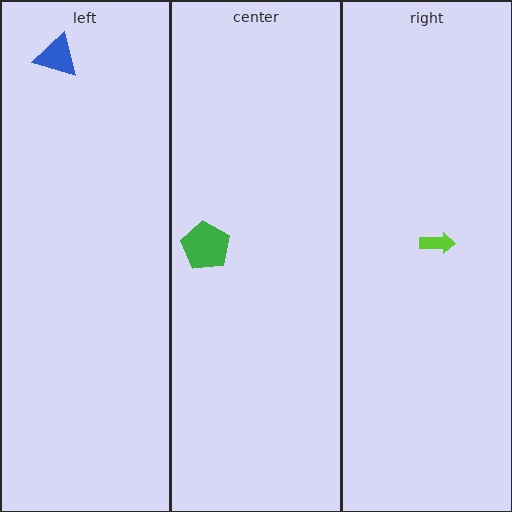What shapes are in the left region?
The blue triangle.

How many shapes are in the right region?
1.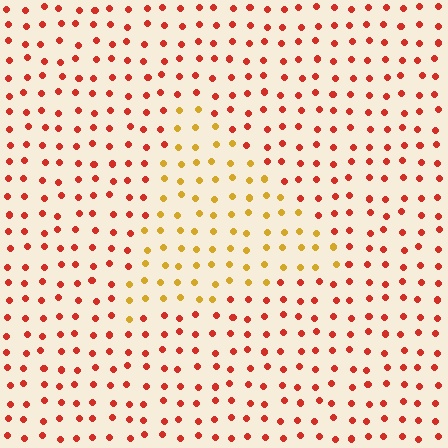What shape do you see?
I see a triangle.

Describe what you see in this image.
The image is filled with small red elements in a uniform arrangement. A triangle-shaped region is visible where the elements are tinted to a slightly different hue, forming a subtle color boundary.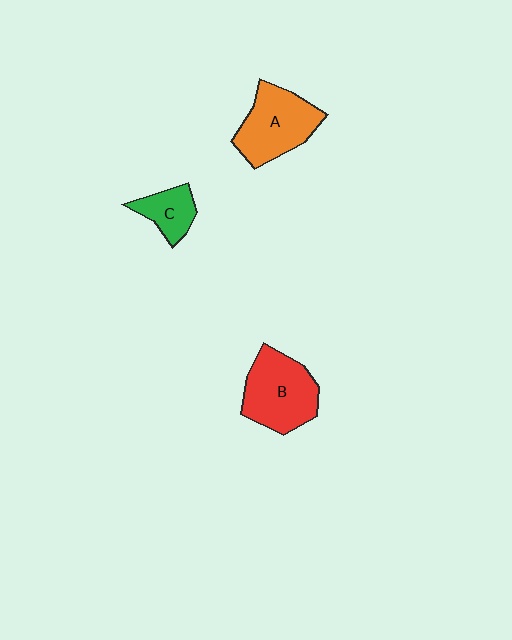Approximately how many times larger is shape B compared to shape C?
Approximately 2.1 times.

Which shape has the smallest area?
Shape C (green).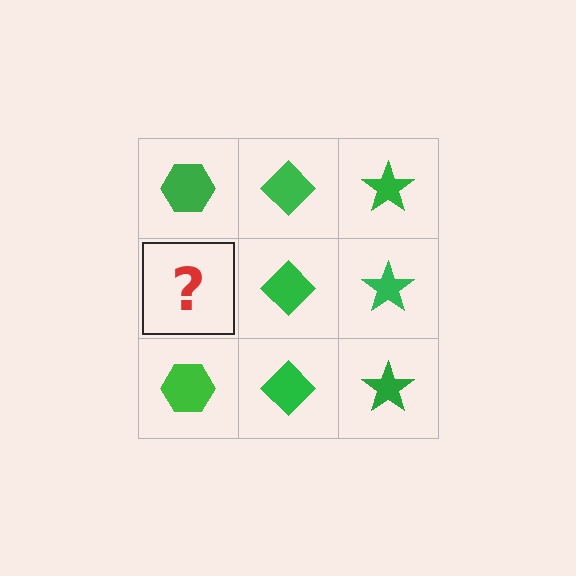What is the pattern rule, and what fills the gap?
The rule is that each column has a consistent shape. The gap should be filled with a green hexagon.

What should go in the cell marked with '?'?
The missing cell should contain a green hexagon.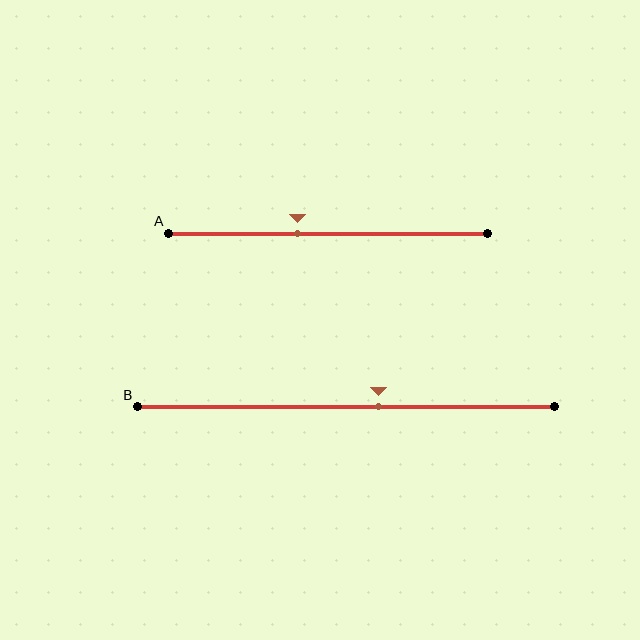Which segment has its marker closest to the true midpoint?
Segment B has its marker closest to the true midpoint.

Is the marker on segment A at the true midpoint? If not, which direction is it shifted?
No, the marker on segment A is shifted to the left by about 10% of the segment length.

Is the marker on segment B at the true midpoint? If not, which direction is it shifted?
No, the marker on segment B is shifted to the right by about 8% of the segment length.